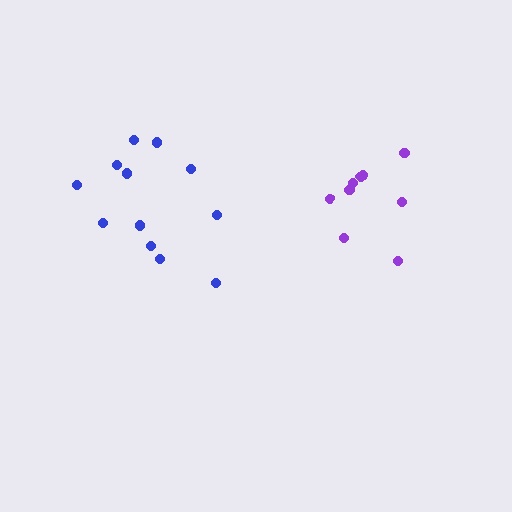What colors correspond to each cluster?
The clusters are colored: blue, purple.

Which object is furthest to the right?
The purple cluster is rightmost.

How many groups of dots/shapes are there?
There are 2 groups.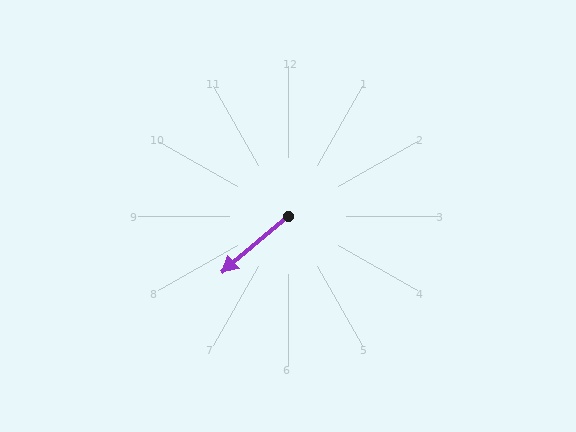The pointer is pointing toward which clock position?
Roughly 8 o'clock.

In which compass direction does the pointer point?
Southwest.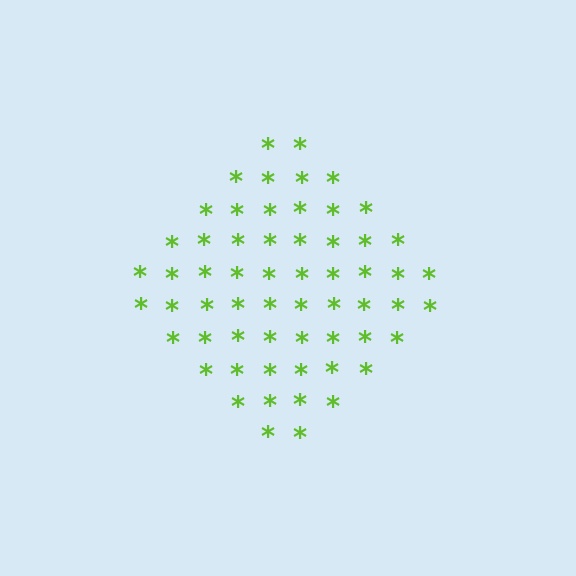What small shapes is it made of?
It is made of small asterisks.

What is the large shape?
The large shape is a diamond.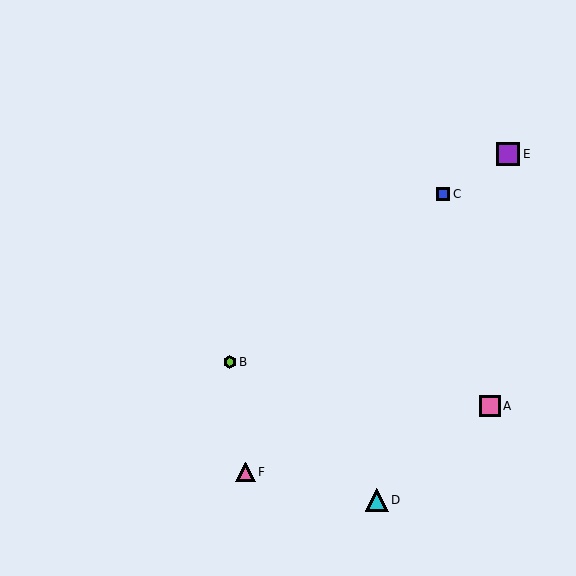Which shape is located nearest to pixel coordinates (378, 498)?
The cyan triangle (labeled D) at (377, 500) is nearest to that location.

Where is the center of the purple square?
The center of the purple square is at (508, 154).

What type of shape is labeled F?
Shape F is a pink triangle.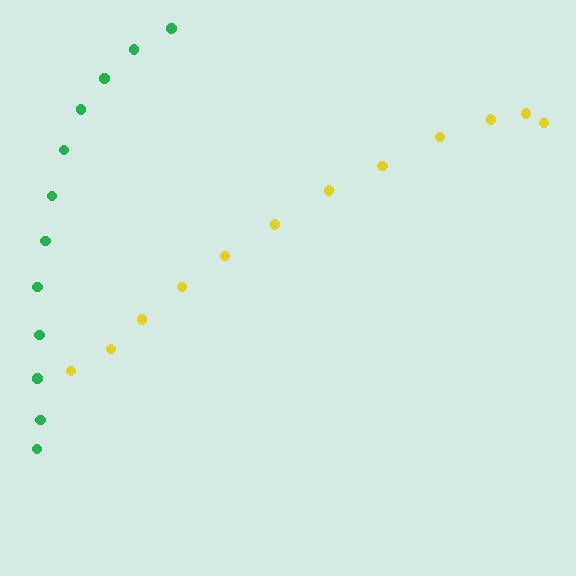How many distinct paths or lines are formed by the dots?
There are 2 distinct paths.